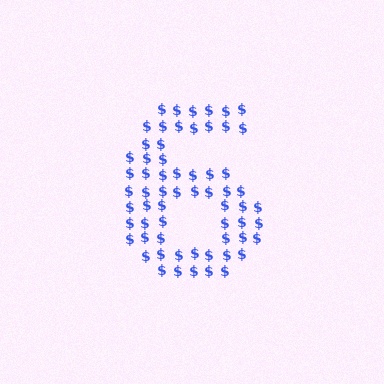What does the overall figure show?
The overall figure shows the digit 6.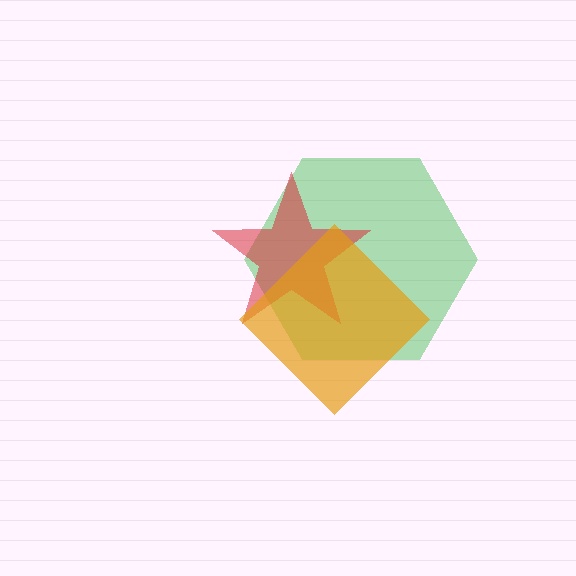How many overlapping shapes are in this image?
There are 3 overlapping shapes in the image.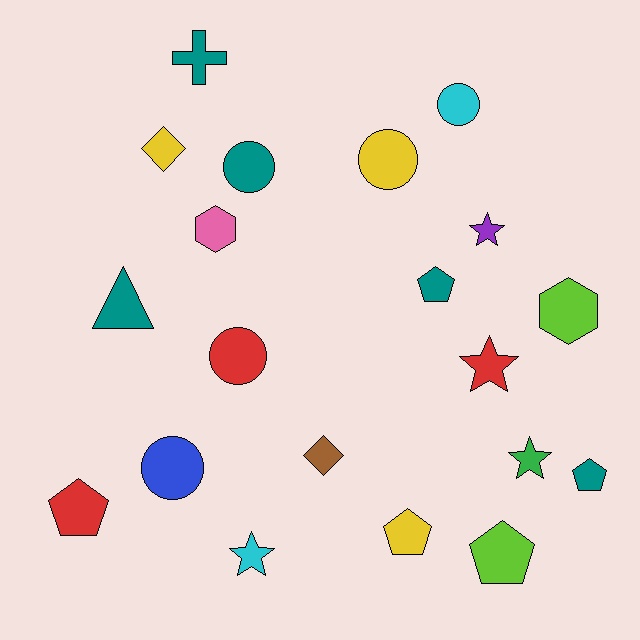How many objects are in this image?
There are 20 objects.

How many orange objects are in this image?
There are no orange objects.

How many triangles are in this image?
There is 1 triangle.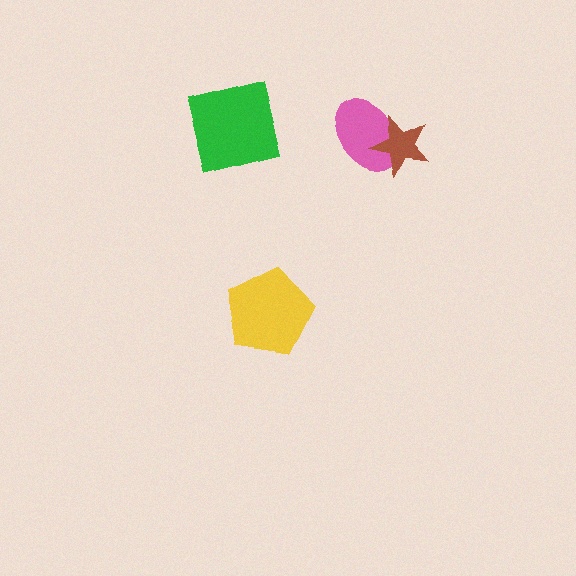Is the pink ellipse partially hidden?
Yes, it is partially covered by another shape.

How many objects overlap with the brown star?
1 object overlaps with the brown star.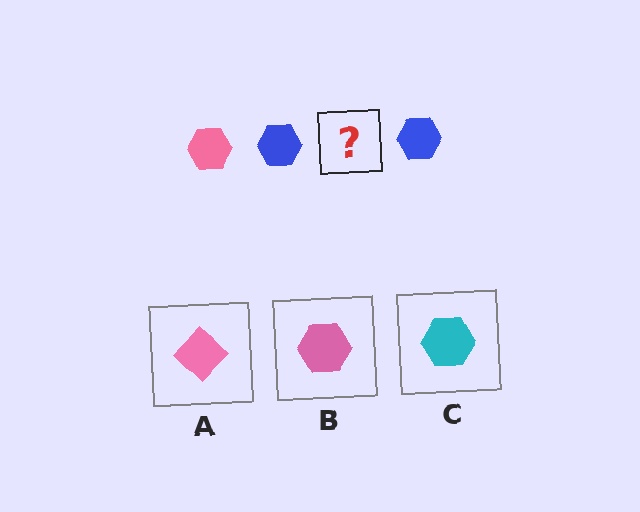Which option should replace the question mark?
Option B.